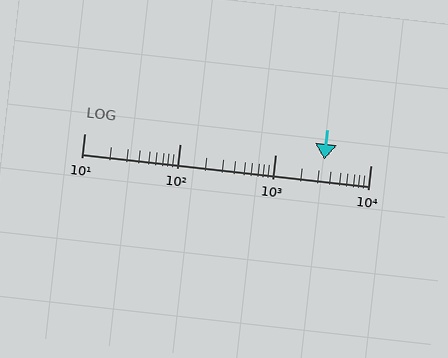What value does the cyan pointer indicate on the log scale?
The pointer indicates approximately 3300.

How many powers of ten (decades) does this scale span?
The scale spans 3 decades, from 10 to 10000.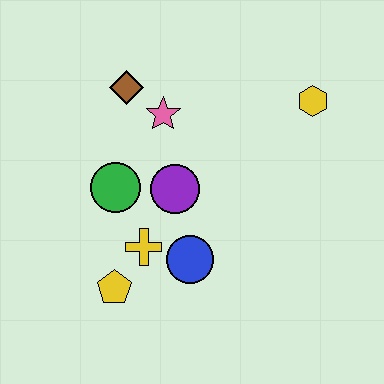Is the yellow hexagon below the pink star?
No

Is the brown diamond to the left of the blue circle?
Yes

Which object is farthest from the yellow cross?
The yellow hexagon is farthest from the yellow cross.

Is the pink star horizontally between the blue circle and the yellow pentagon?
Yes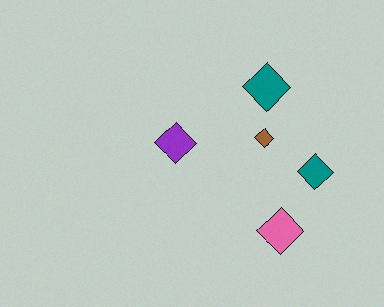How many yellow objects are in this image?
There are no yellow objects.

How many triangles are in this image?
There are no triangles.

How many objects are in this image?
There are 5 objects.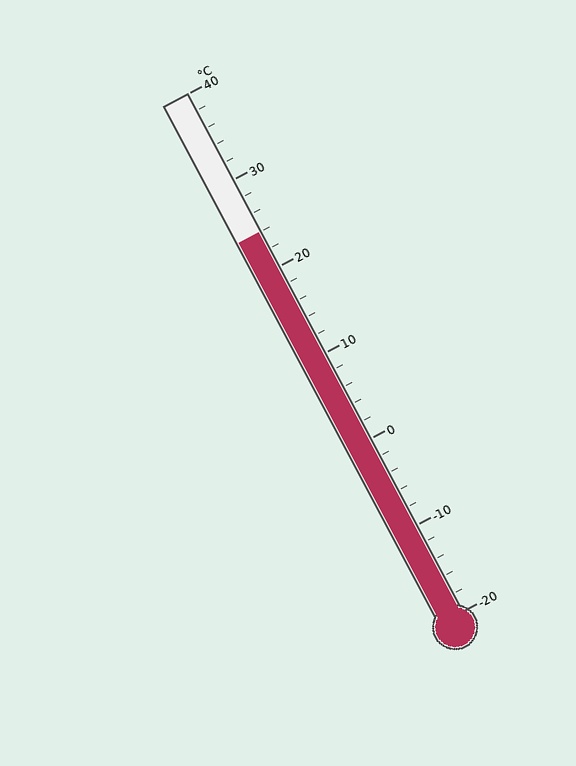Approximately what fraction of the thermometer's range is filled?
The thermometer is filled to approximately 75% of its range.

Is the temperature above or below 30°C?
The temperature is below 30°C.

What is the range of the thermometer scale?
The thermometer scale ranges from -20°C to 40°C.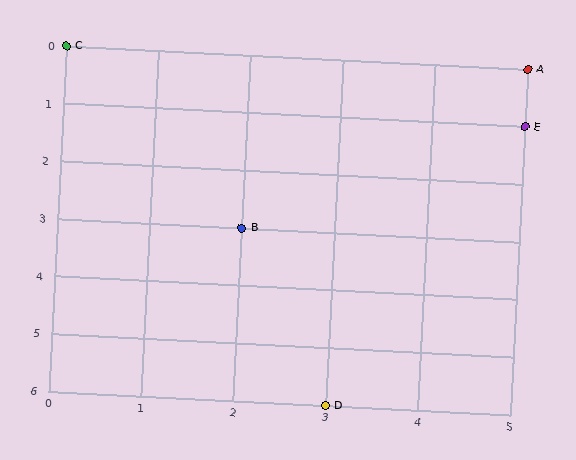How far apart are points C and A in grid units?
Points C and A are 5 columns apart.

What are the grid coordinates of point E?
Point E is at grid coordinates (5, 1).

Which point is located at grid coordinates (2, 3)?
Point B is at (2, 3).